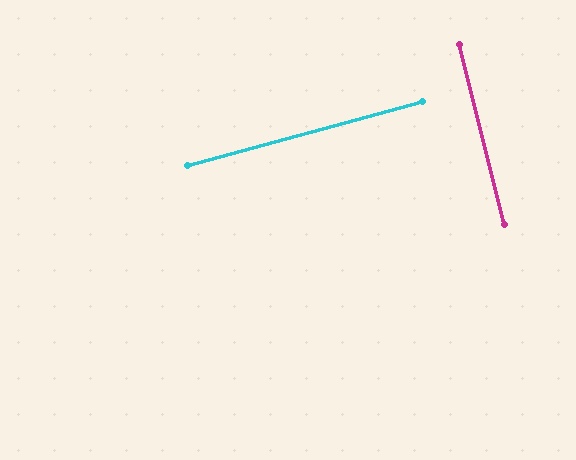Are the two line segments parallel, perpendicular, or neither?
Perpendicular — they meet at approximately 89°.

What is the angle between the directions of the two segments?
Approximately 89 degrees.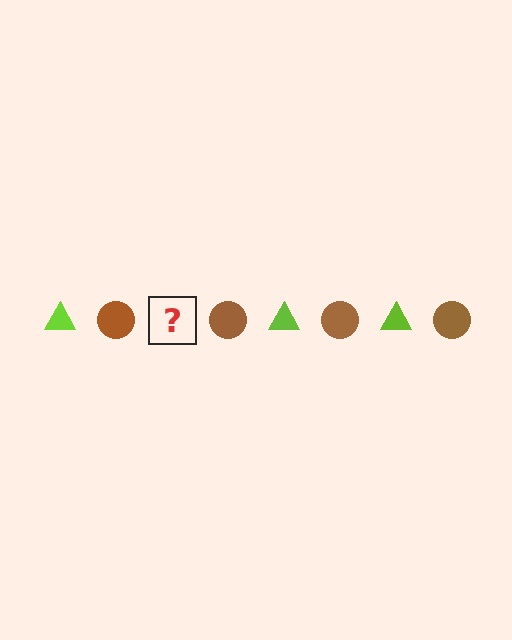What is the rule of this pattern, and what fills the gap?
The rule is that the pattern alternates between lime triangle and brown circle. The gap should be filled with a lime triangle.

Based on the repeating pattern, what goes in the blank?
The blank should be a lime triangle.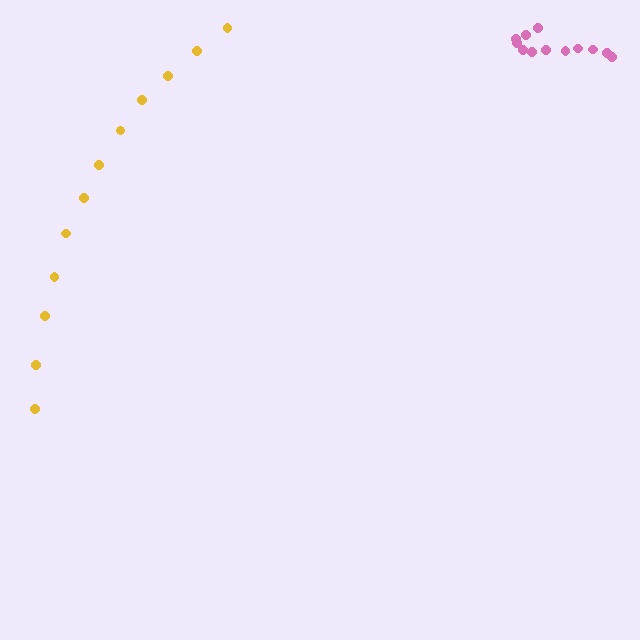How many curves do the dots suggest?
There are 2 distinct paths.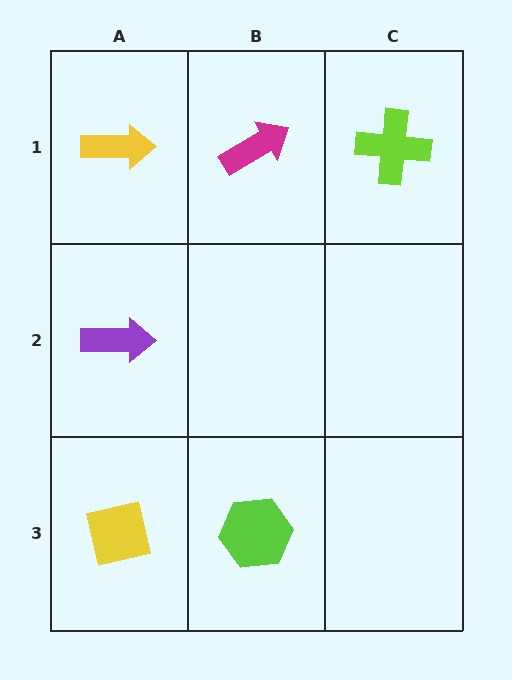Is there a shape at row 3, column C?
No, that cell is empty.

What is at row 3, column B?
A lime hexagon.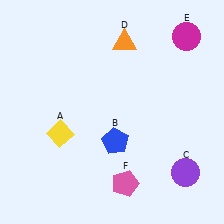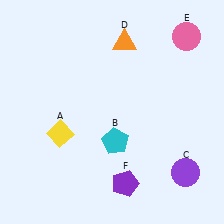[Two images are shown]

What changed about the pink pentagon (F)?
In Image 1, F is pink. In Image 2, it changed to purple.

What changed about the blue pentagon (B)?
In Image 1, B is blue. In Image 2, it changed to cyan.